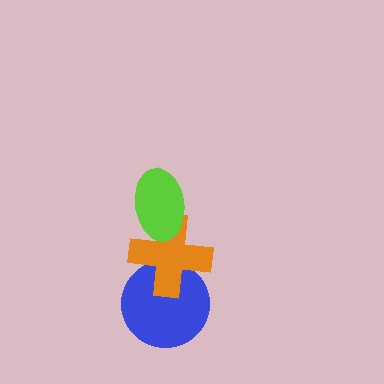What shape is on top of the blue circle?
The orange cross is on top of the blue circle.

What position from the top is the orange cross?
The orange cross is 2nd from the top.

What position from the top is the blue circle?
The blue circle is 3rd from the top.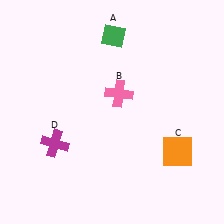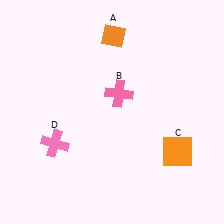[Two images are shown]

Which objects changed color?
A changed from green to orange. D changed from magenta to pink.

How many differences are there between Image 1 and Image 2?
There are 2 differences between the two images.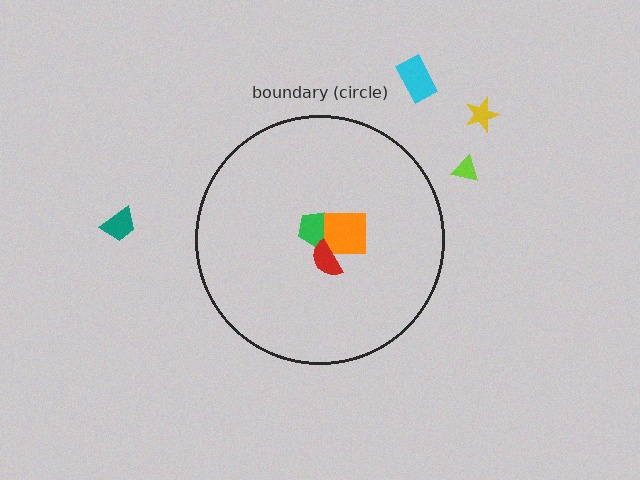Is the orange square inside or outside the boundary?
Inside.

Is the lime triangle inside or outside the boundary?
Outside.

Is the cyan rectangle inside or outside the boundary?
Outside.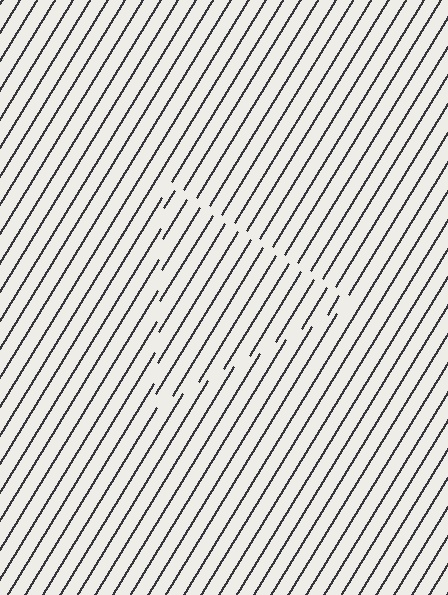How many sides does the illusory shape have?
3 sides — the line-ends trace a triangle.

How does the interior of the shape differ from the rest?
The interior of the shape contains the same grating, shifted by half a period — the contour is defined by the phase discontinuity where line-ends from the inner and outer gratings abut.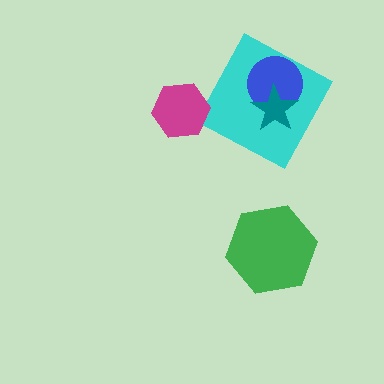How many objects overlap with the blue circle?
2 objects overlap with the blue circle.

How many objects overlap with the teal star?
2 objects overlap with the teal star.